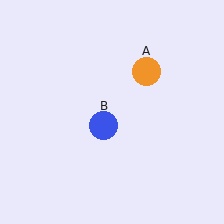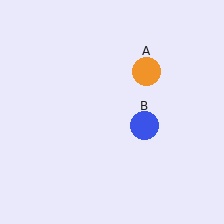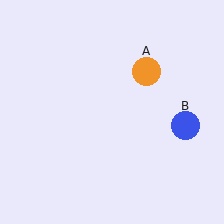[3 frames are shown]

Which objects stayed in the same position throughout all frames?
Orange circle (object A) remained stationary.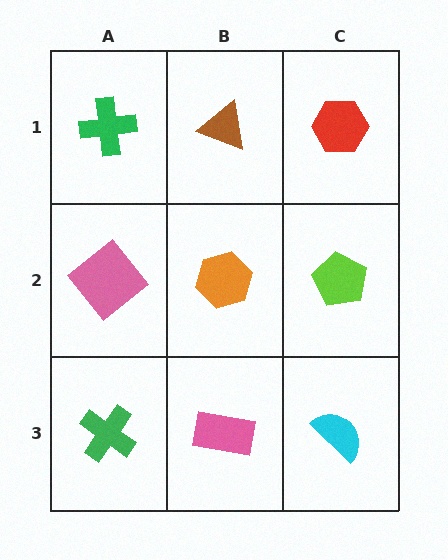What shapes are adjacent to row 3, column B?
An orange hexagon (row 2, column B), a green cross (row 3, column A), a cyan semicircle (row 3, column C).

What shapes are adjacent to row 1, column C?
A lime pentagon (row 2, column C), a brown triangle (row 1, column B).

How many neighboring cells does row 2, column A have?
3.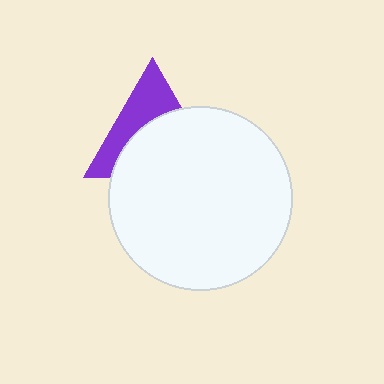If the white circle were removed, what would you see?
You would see the complete purple triangle.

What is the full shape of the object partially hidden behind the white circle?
The partially hidden object is a purple triangle.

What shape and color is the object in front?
The object in front is a white circle.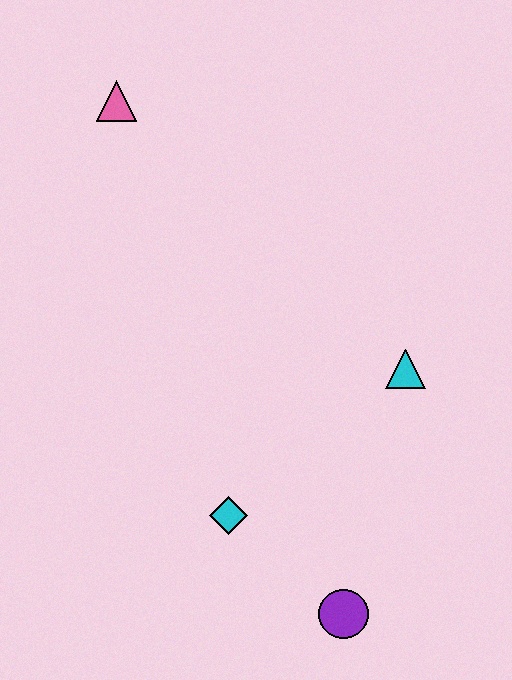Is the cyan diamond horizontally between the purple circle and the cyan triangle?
No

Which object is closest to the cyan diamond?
The purple circle is closest to the cyan diamond.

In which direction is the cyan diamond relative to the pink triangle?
The cyan diamond is below the pink triangle.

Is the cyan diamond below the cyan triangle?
Yes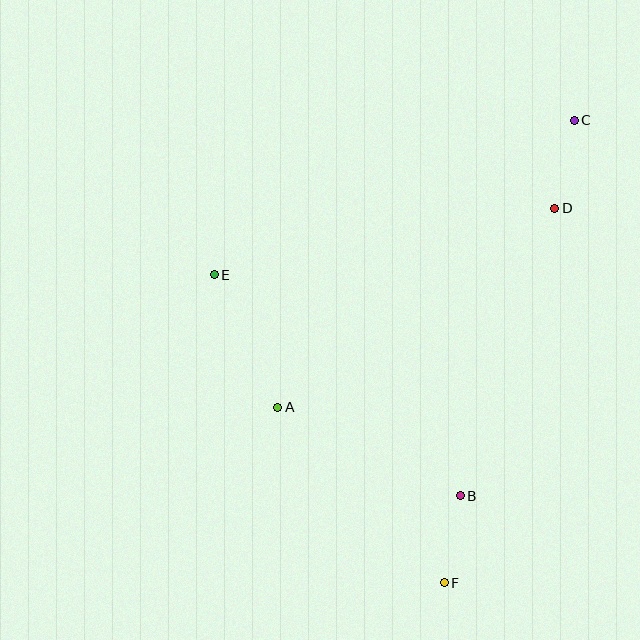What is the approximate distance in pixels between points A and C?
The distance between A and C is approximately 413 pixels.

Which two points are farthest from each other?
Points C and F are farthest from each other.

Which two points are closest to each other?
Points B and F are closest to each other.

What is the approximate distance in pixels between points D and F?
The distance between D and F is approximately 391 pixels.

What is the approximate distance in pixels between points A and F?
The distance between A and F is approximately 242 pixels.